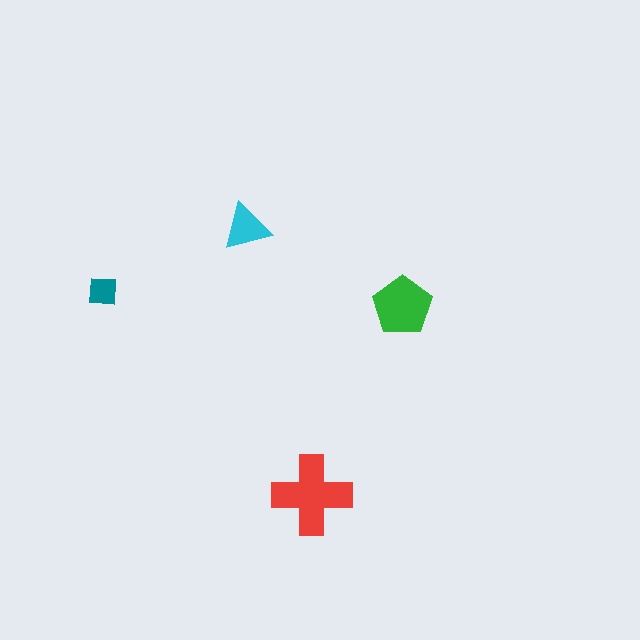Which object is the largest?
The red cross.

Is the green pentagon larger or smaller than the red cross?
Smaller.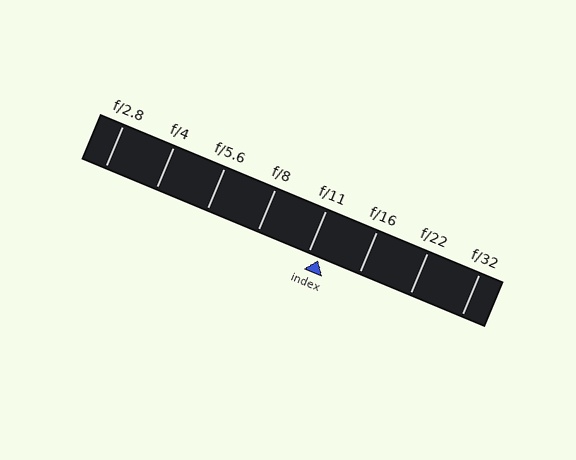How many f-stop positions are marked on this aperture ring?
There are 8 f-stop positions marked.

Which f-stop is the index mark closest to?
The index mark is closest to f/11.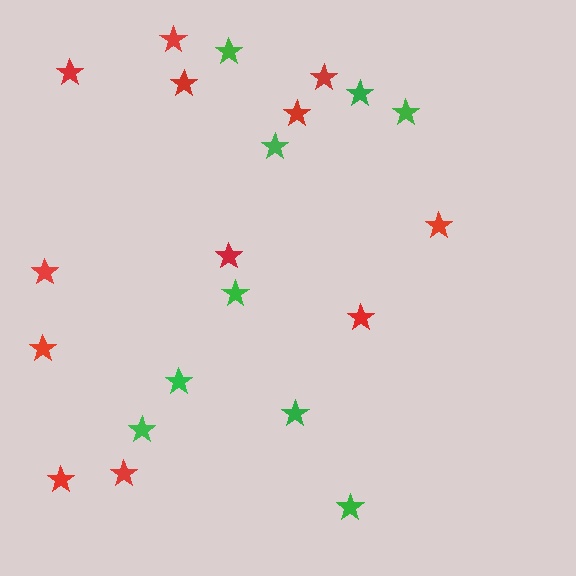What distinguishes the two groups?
There are 2 groups: one group of green stars (9) and one group of red stars (12).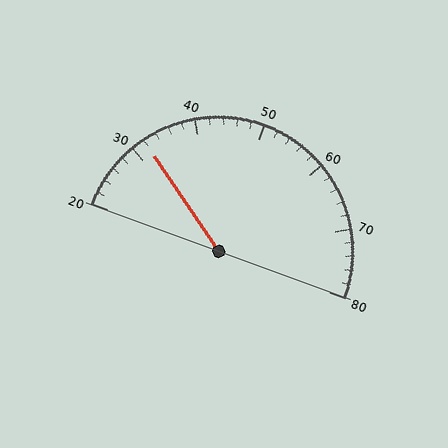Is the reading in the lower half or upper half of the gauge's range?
The reading is in the lower half of the range (20 to 80).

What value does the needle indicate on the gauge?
The needle indicates approximately 32.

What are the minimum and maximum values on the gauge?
The gauge ranges from 20 to 80.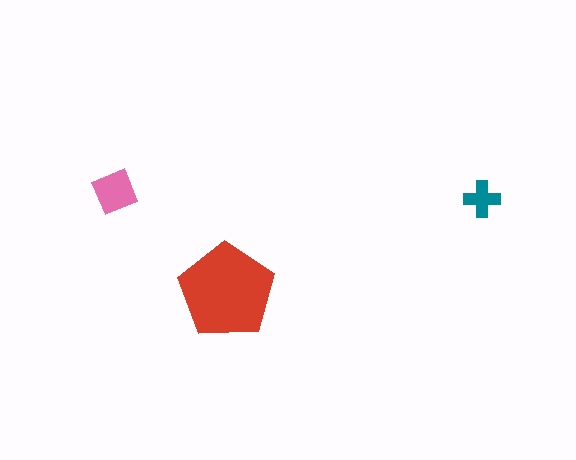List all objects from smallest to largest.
The teal cross, the pink diamond, the red pentagon.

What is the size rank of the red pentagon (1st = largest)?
1st.